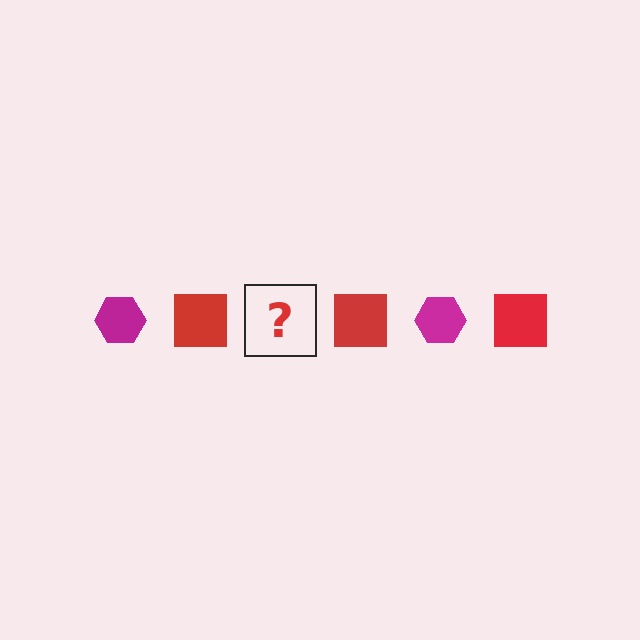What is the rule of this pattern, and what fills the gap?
The rule is that the pattern alternates between magenta hexagon and red square. The gap should be filled with a magenta hexagon.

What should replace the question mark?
The question mark should be replaced with a magenta hexagon.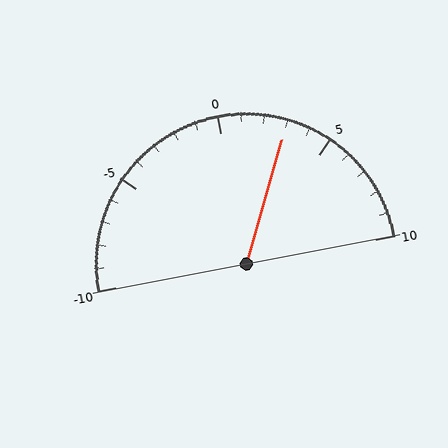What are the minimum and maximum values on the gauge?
The gauge ranges from -10 to 10.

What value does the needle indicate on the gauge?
The needle indicates approximately 3.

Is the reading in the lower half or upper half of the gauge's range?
The reading is in the upper half of the range (-10 to 10).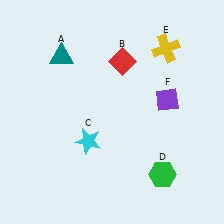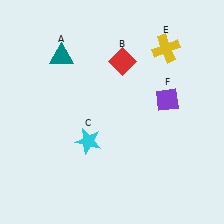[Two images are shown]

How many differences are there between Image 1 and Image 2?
There is 1 difference between the two images.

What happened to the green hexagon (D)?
The green hexagon (D) was removed in Image 2. It was in the bottom-right area of Image 1.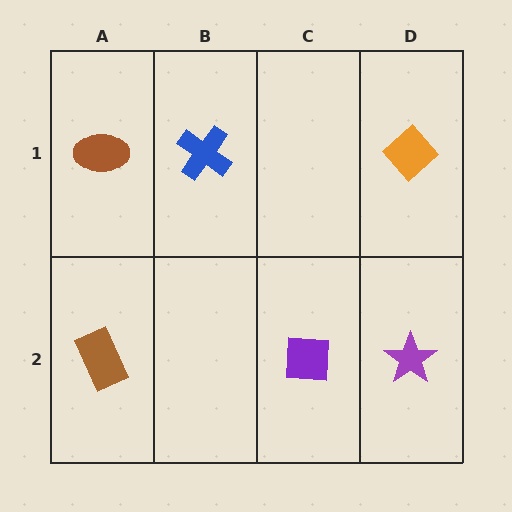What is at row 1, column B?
A blue cross.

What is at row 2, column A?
A brown rectangle.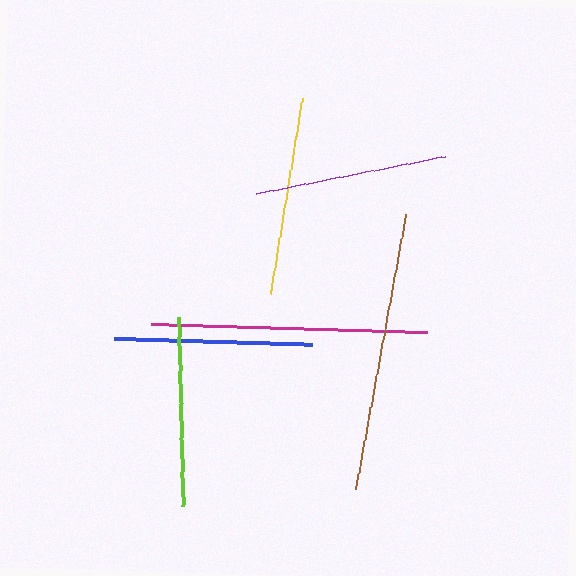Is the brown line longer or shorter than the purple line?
The brown line is longer than the purple line.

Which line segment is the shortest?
The lime line is the shortest at approximately 190 pixels.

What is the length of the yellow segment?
The yellow segment is approximately 197 pixels long.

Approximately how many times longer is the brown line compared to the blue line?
The brown line is approximately 1.4 times the length of the blue line.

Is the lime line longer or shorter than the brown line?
The brown line is longer than the lime line.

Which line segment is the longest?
The brown line is the longest at approximately 279 pixels.